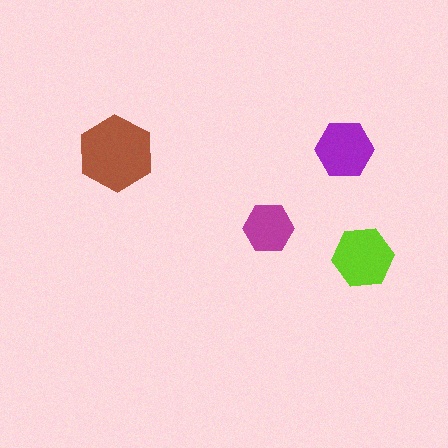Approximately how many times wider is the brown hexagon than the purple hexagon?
About 1.5 times wider.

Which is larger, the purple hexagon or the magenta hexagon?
The purple one.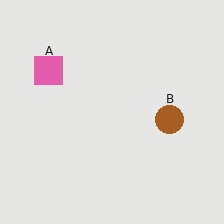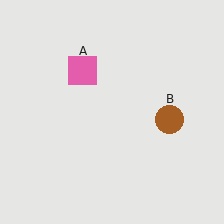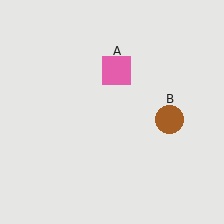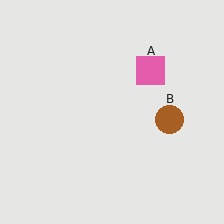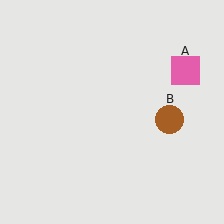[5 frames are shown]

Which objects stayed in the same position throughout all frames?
Brown circle (object B) remained stationary.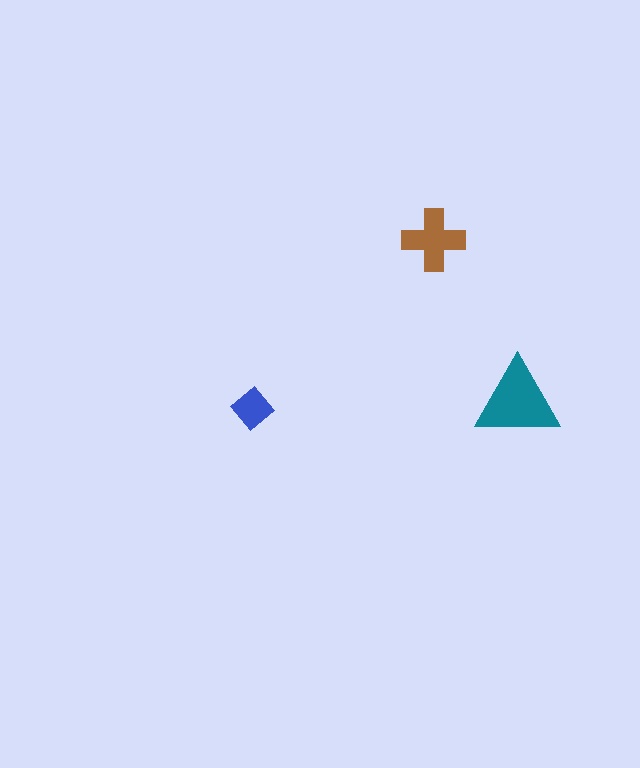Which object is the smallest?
The blue diamond.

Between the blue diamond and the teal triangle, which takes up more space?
The teal triangle.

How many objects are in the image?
There are 3 objects in the image.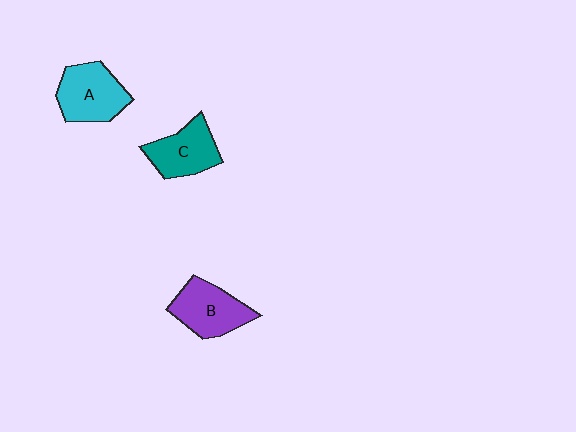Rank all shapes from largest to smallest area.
From largest to smallest: A (cyan), B (purple), C (teal).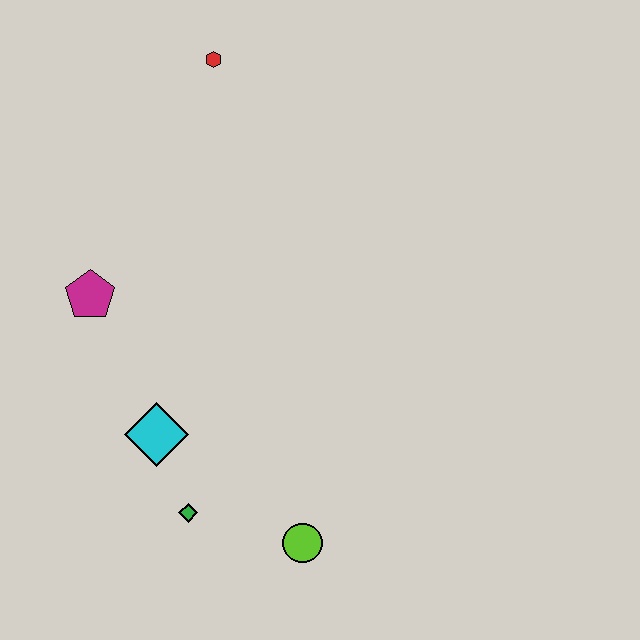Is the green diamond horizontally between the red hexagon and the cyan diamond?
Yes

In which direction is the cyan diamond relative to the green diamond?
The cyan diamond is above the green diamond.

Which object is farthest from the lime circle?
The red hexagon is farthest from the lime circle.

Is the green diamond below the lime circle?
No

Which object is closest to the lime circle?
The green diamond is closest to the lime circle.